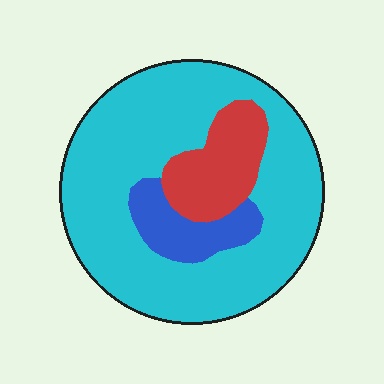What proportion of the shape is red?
Red covers roughly 15% of the shape.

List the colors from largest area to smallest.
From largest to smallest: cyan, red, blue.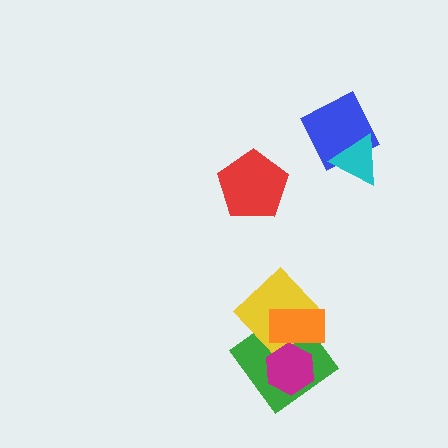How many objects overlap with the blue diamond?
1 object overlaps with the blue diamond.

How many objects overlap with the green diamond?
3 objects overlap with the green diamond.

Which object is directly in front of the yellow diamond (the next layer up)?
The magenta hexagon is directly in front of the yellow diamond.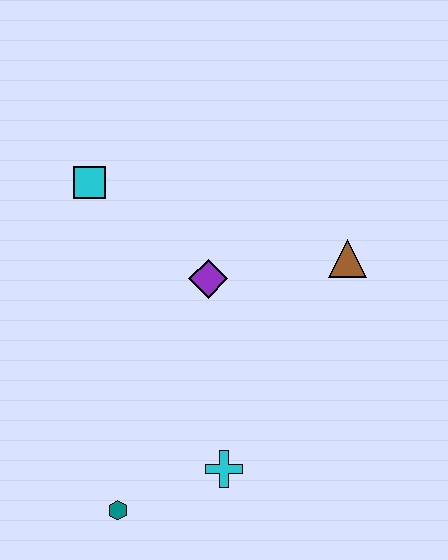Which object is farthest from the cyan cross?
The cyan square is farthest from the cyan cross.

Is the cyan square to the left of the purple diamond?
Yes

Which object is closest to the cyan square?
The purple diamond is closest to the cyan square.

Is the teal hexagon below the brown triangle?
Yes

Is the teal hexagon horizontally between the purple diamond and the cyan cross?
No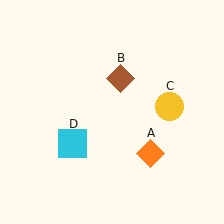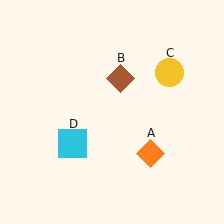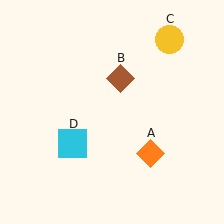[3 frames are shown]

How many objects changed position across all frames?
1 object changed position: yellow circle (object C).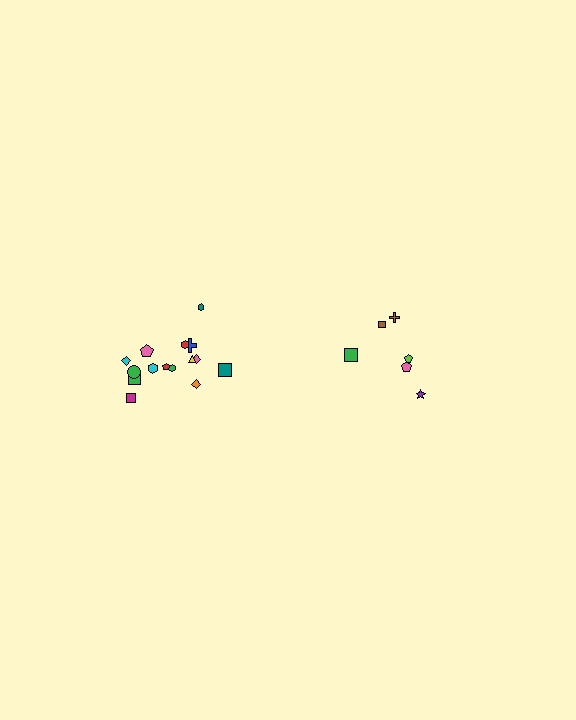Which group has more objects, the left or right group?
The left group.